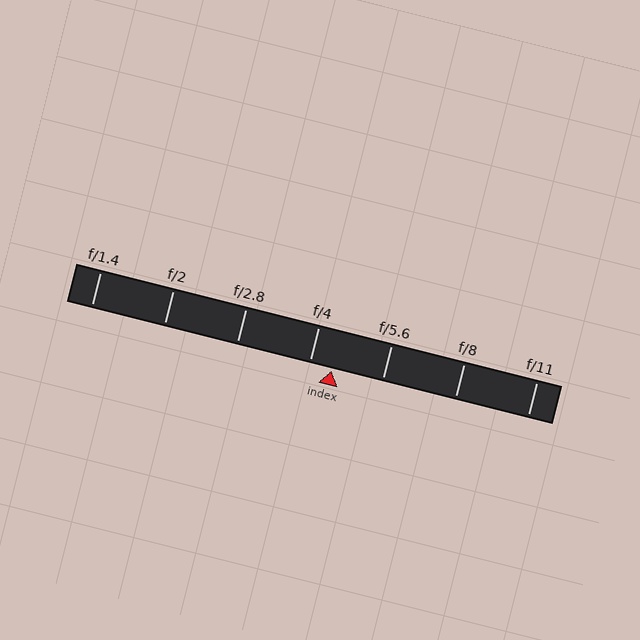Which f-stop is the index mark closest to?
The index mark is closest to f/4.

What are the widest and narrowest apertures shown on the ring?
The widest aperture shown is f/1.4 and the narrowest is f/11.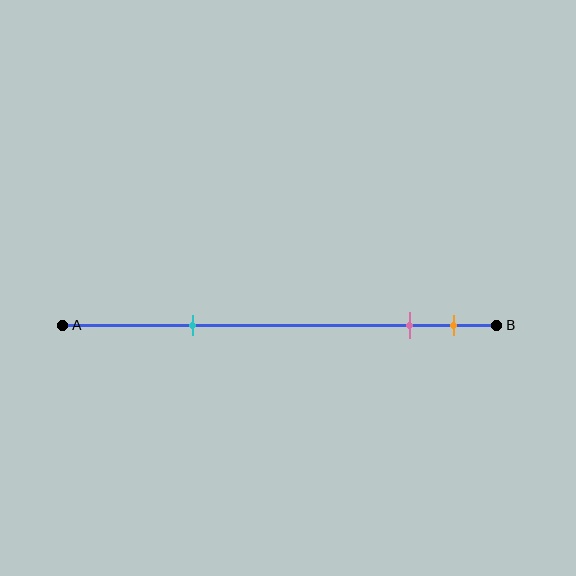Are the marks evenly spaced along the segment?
No, the marks are not evenly spaced.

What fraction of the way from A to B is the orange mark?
The orange mark is approximately 90% (0.9) of the way from A to B.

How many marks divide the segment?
There are 3 marks dividing the segment.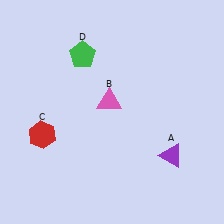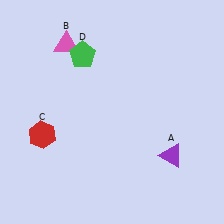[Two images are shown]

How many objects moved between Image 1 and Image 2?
1 object moved between the two images.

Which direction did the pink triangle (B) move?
The pink triangle (B) moved up.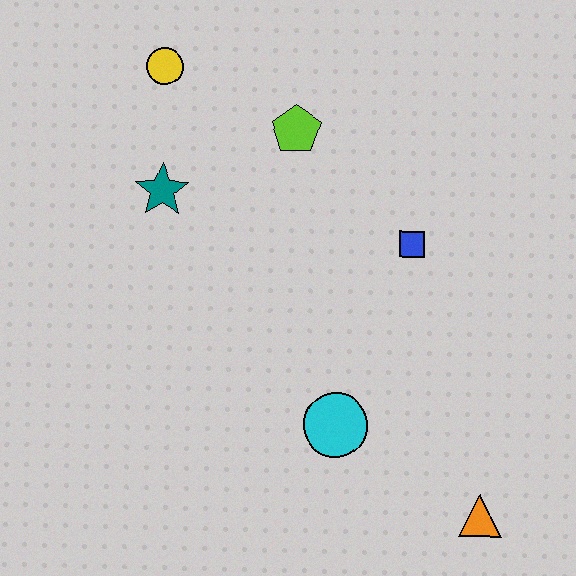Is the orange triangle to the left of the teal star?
No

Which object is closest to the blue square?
The lime pentagon is closest to the blue square.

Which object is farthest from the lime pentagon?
The orange triangle is farthest from the lime pentagon.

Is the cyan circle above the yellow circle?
No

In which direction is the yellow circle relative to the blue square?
The yellow circle is to the left of the blue square.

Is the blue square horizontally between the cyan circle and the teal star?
No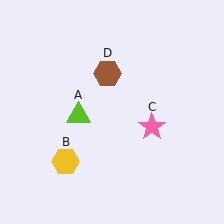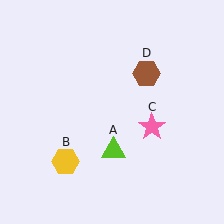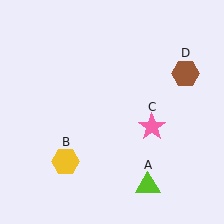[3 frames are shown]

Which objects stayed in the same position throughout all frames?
Yellow hexagon (object B) and pink star (object C) remained stationary.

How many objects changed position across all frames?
2 objects changed position: lime triangle (object A), brown hexagon (object D).